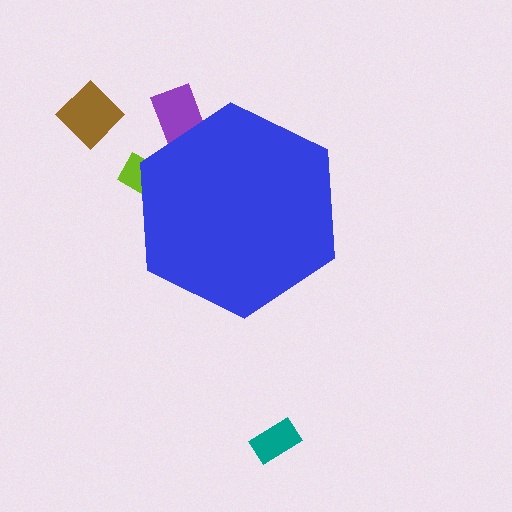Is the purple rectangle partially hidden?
Yes, the purple rectangle is partially hidden behind the blue hexagon.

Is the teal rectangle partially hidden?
No, the teal rectangle is fully visible.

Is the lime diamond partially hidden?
Yes, the lime diamond is partially hidden behind the blue hexagon.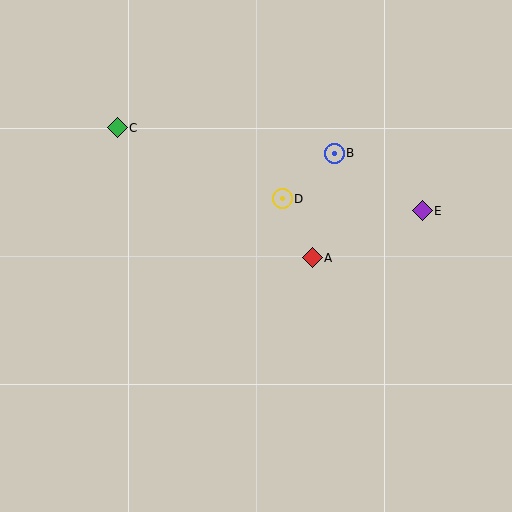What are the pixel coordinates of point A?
Point A is at (312, 258).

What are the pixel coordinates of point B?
Point B is at (334, 153).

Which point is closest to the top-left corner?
Point C is closest to the top-left corner.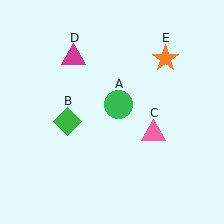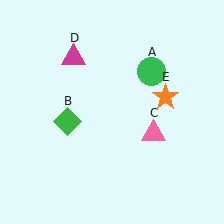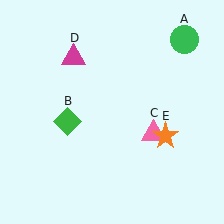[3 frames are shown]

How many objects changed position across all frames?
2 objects changed position: green circle (object A), orange star (object E).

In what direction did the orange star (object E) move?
The orange star (object E) moved down.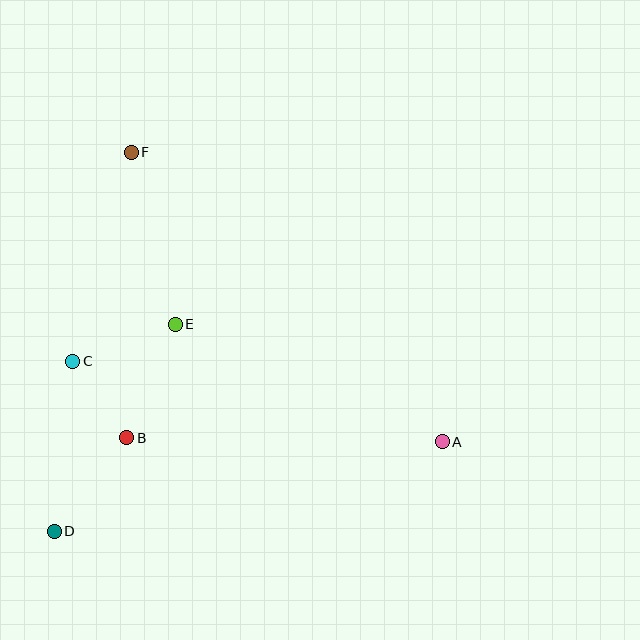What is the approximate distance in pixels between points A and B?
The distance between A and B is approximately 316 pixels.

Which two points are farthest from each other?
Points A and F are farthest from each other.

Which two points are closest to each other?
Points B and C are closest to each other.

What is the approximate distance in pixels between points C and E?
The distance between C and E is approximately 109 pixels.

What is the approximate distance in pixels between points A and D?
The distance between A and D is approximately 398 pixels.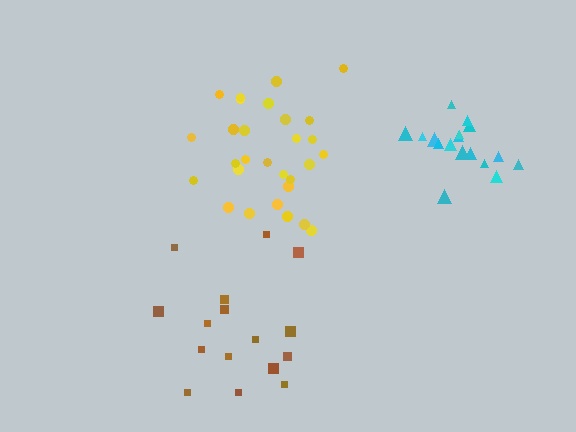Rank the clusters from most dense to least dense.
cyan, yellow, brown.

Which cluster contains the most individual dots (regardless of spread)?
Yellow (29).